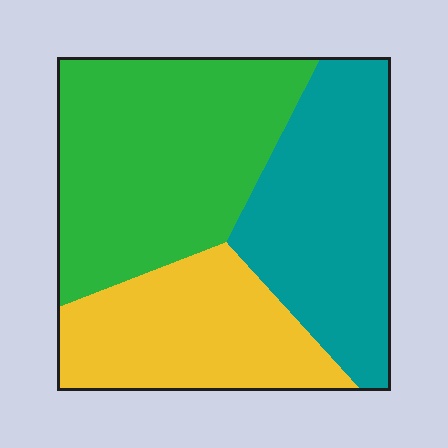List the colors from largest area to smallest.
From largest to smallest: green, teal, yellow.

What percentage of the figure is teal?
Teal takes up between a quarter and a half of the figure.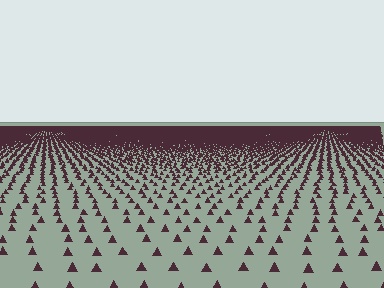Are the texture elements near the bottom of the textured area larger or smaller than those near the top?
Larger. Near the bottom, elements are closer to the viewer and appear at a bigger on-screen size.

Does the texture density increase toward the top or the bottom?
Density increases toward the top.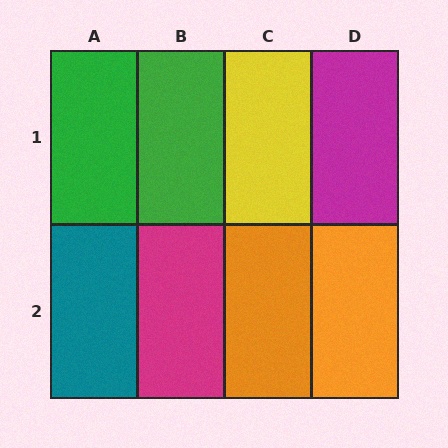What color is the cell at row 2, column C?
Orange.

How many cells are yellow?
1 cell is yellow.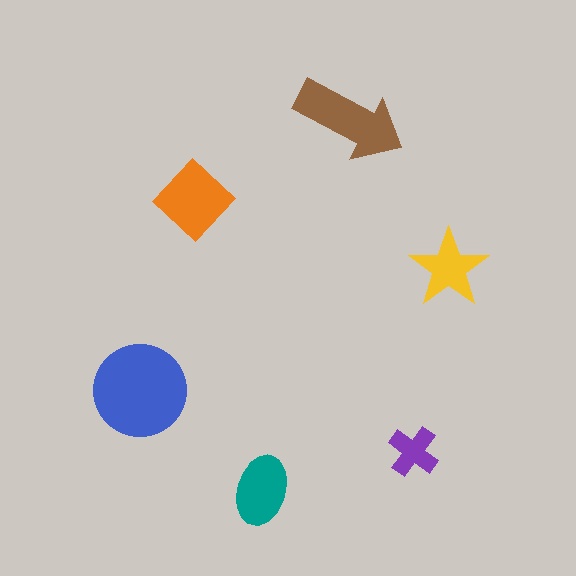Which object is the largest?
The blue circle.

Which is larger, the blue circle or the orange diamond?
The blue circle.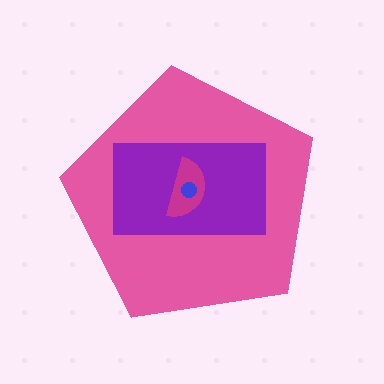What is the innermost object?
The blue circle.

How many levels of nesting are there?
4.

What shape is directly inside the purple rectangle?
The magenta semicircle.